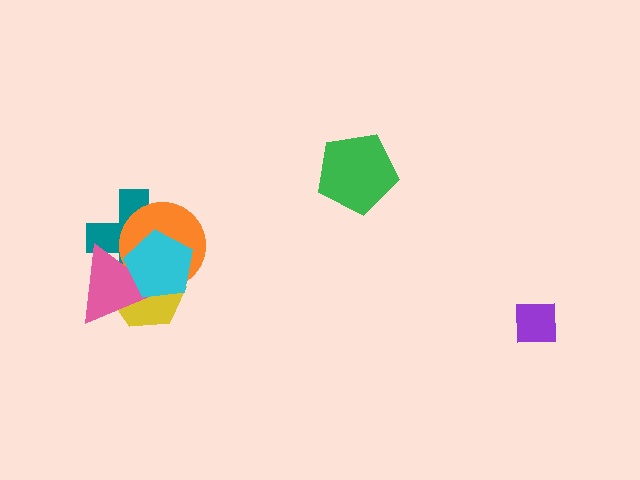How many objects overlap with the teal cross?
4 objects overlap with the teal cross.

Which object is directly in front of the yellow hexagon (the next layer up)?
The teal cross is directly in front of the yellow hexagon.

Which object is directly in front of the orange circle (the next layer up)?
The pink triangle is directly in front of the orange circle.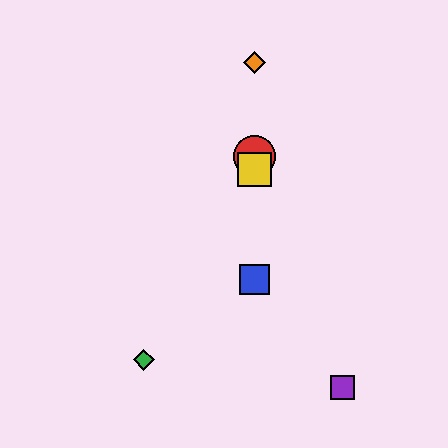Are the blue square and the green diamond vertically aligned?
No, the blue square is at x≈254 and the green diamond is at x≈144.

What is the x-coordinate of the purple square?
The purple square is at x≈343.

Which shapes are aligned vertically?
The red circle, the blue square, the yellow square, the orange diamond are aligned vertically.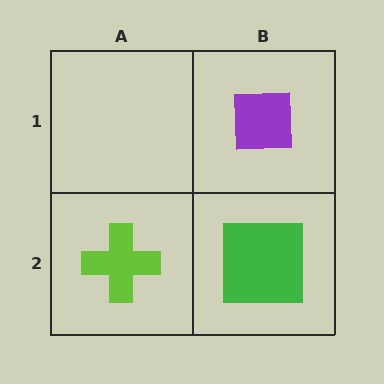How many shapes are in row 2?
2 shapes.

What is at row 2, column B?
A green square.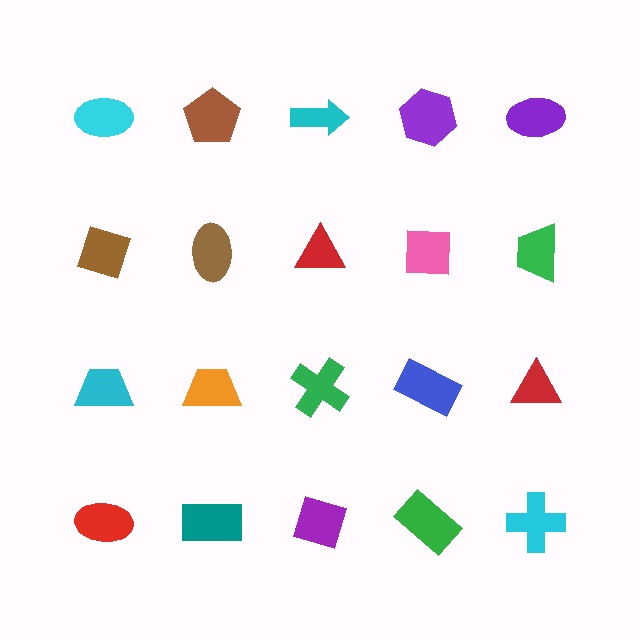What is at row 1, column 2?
A brown pentagon.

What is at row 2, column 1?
A brown diamond.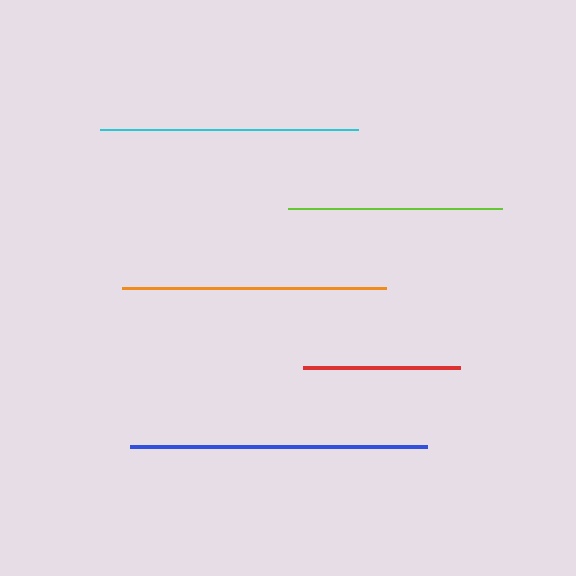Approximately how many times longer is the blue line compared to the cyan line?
The blue line is approximately 1.2 times the length of the cyan line.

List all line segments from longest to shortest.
From longest to shortest: blue, orange, cyan, lime, red.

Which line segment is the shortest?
The red line is the shortest at approximately 158 pixels.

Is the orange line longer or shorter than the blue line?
The blue line is longer than the orange line.